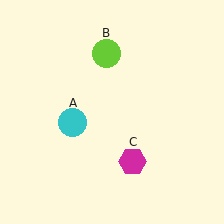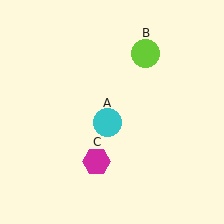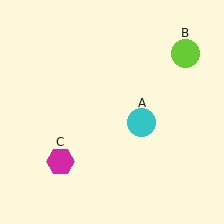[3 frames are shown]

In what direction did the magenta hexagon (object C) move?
The magenta hexagon (object C) moved left.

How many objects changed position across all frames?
3 objects changed position: cyan circle (object A), lime circle (object B), magenta hexagon (object C).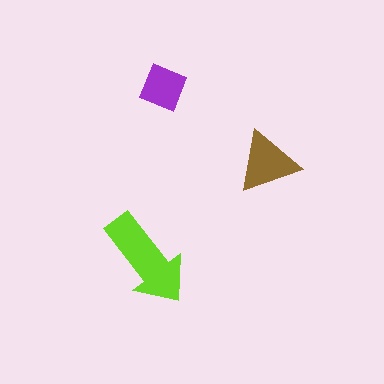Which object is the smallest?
The purple square.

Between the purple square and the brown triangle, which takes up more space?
The brown triangle.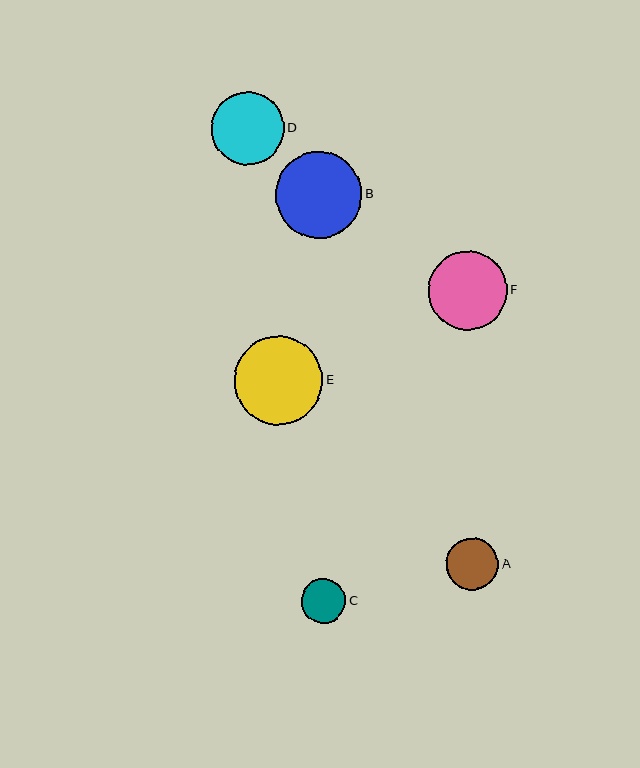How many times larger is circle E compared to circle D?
Circle E is approximately 1.2 times the size of circle D.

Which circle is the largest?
Circle E is the largest with a size of approximately 88 pixels.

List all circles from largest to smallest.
From largest to smallest: E, B, F, D, A, C.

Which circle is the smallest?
Circle C is the smallest with a size of approximately 44 pixels.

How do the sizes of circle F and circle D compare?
Circle F and circle D are approximately the same size.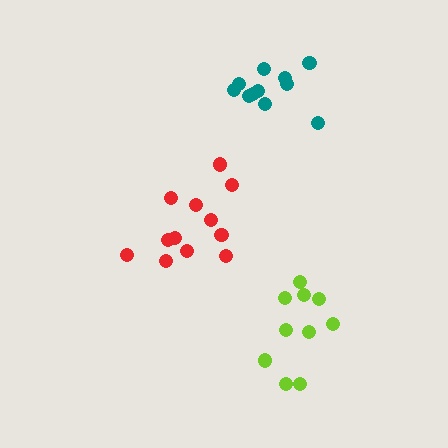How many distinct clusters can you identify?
There are 3 distinct clusters.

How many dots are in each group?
Group 1: 12 dots, Group 2: 11 dots, Group 3: 10 dots (33 total).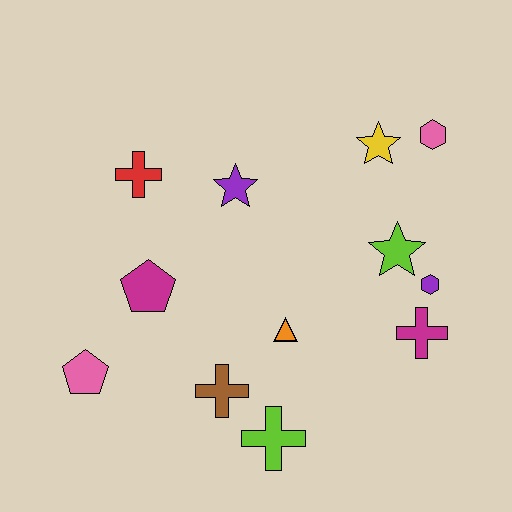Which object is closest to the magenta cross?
The purple hexagon is closest to the magenta cross.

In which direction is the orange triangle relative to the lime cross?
The orange triangle is above the lime cross.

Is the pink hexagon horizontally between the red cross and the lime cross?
No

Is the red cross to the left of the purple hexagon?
Yes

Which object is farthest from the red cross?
The magenta cross is farthest from the red cross.